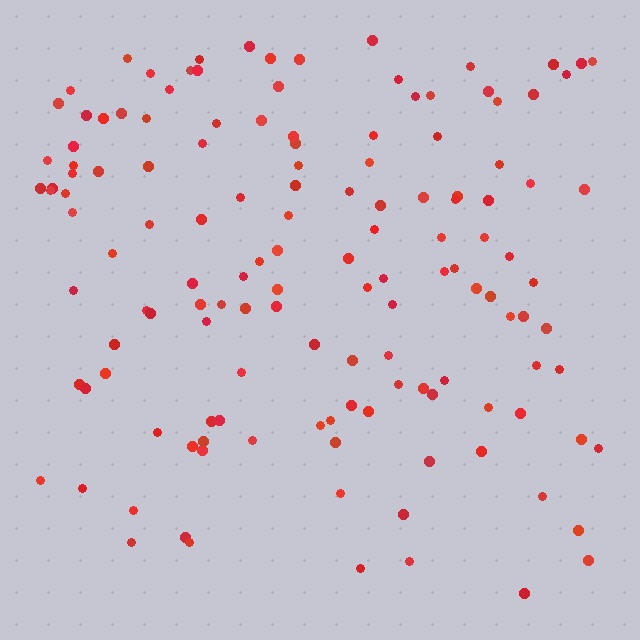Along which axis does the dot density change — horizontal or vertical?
Vertical.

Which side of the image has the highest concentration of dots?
The top.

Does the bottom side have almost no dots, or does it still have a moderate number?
Still a moderate number, just noticeably fewer than the top.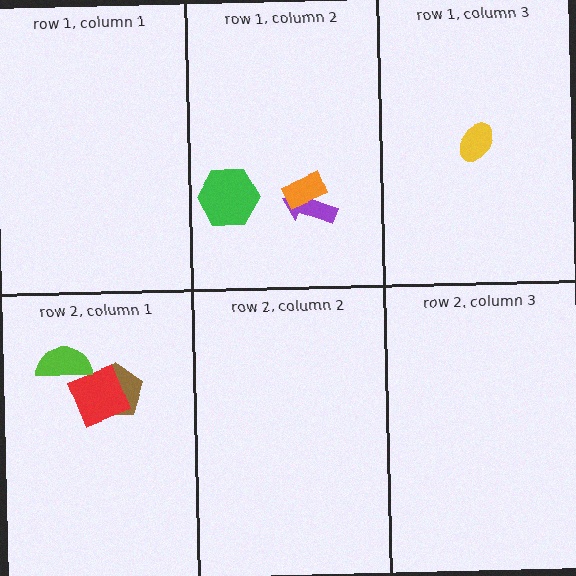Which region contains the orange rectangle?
The row 1, column 2 region.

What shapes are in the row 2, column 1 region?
The brown pentagon, the red square, the lime semicircle.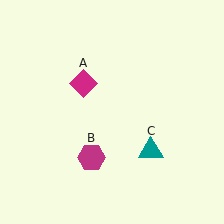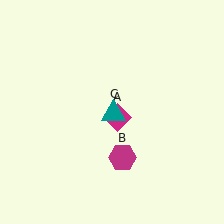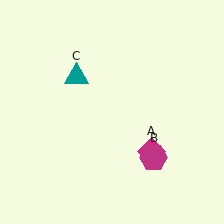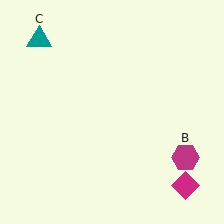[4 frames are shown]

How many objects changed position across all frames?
3 objects changed position: magenta diamond (object A), magenta hexagon (object B), teal triangle (object C).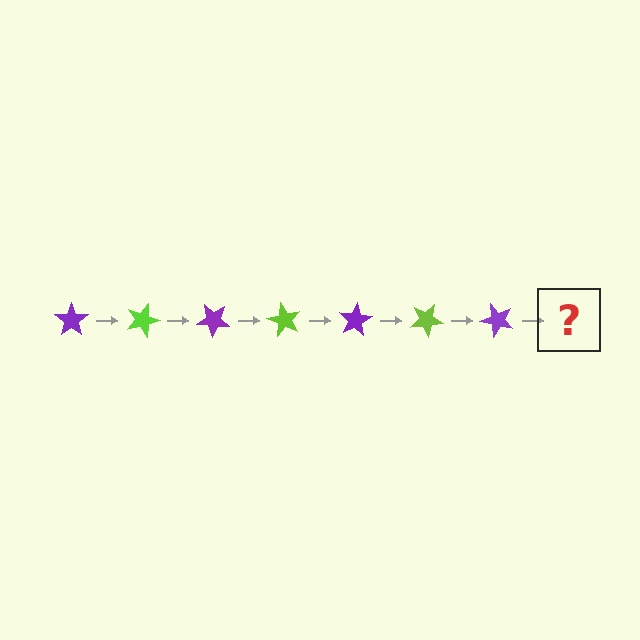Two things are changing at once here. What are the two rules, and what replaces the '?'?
The two rules are that it rotates 20 degrees each step and the color cycles through purple and lime. The '?' should be a lime star, rotated 140 degrees from the start.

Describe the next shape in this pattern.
It should be a lime star, rotated 140 degrees from the start.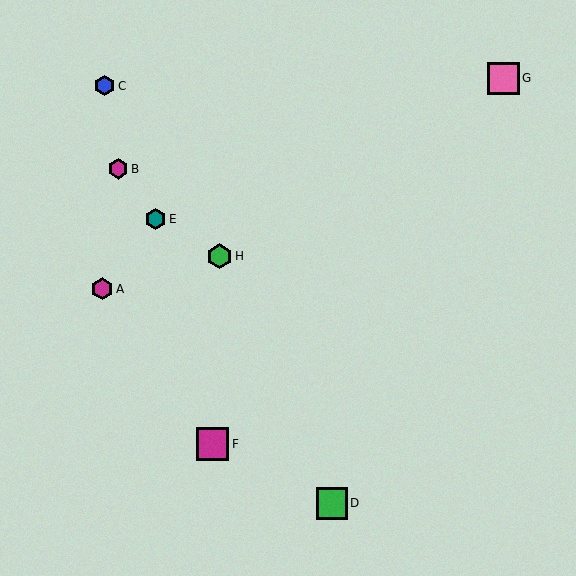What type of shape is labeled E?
Shape E is a teal hexagon.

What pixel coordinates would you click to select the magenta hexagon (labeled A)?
Click at (102, 289) to select the magenta hexagon A.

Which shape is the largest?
The magenta square (labeled F) is the largest.